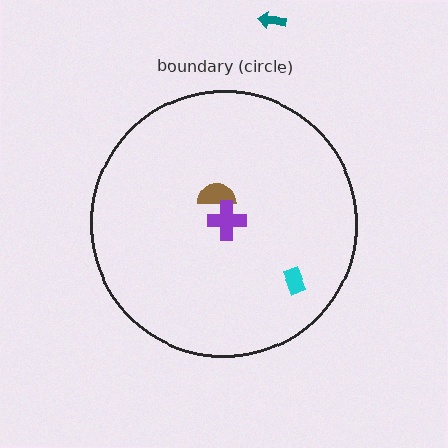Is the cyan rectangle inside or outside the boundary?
Inside.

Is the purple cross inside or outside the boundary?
Inside.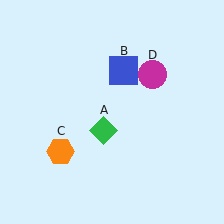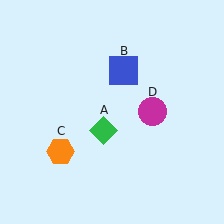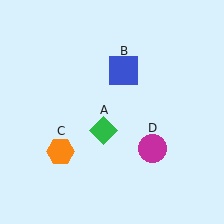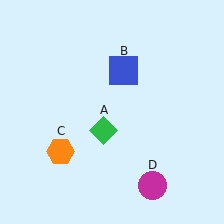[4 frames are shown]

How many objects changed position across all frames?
1 object changed position: magenta circle (object D).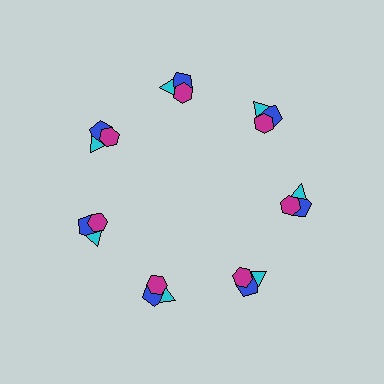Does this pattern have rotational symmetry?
Yes, this pattern has 7-fold rotational symmetry. It looks the same after rotating 51 degrees around the center.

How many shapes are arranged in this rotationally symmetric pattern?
There are 21 shapes, arranged in 7 groups of 3.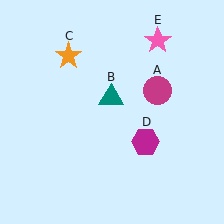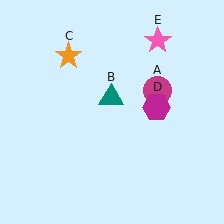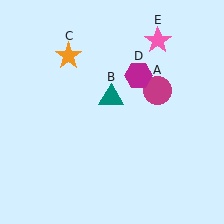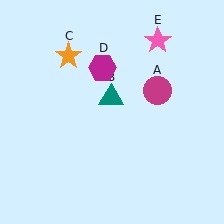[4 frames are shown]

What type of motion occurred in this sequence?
The magenta hexagon (object D) rotated counterclockwise around the center of the scene.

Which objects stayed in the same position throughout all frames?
Magenta circle (object A) and teal triangle (object B) and orange star (object C) and pink star (object E) remained stationary.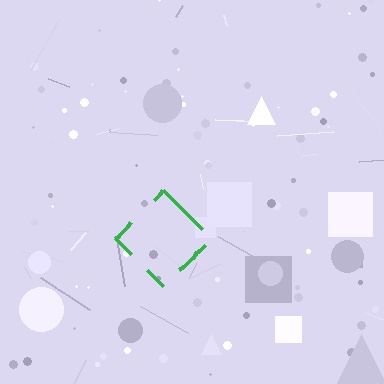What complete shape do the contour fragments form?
The contour fragments form a diamond.